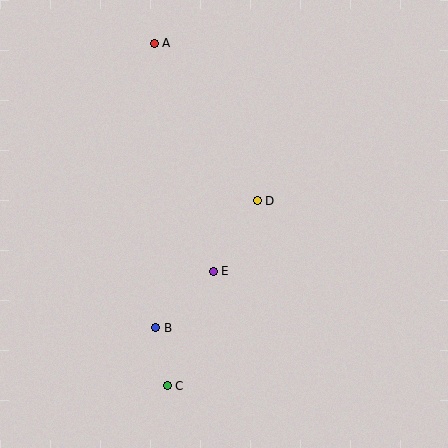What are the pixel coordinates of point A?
Point A is at (154, 43).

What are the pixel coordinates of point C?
Point C is at (167, 386).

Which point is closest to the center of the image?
Point D at (257, 201) is closest to the center.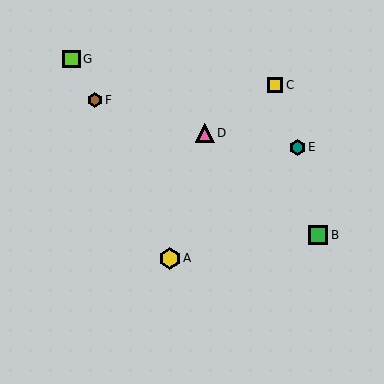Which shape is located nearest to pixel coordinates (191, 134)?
The pink triangle (labeled D) at (205, 133) is nearest to that location.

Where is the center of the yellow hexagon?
The center of the yellow hexagon is at (170, 258).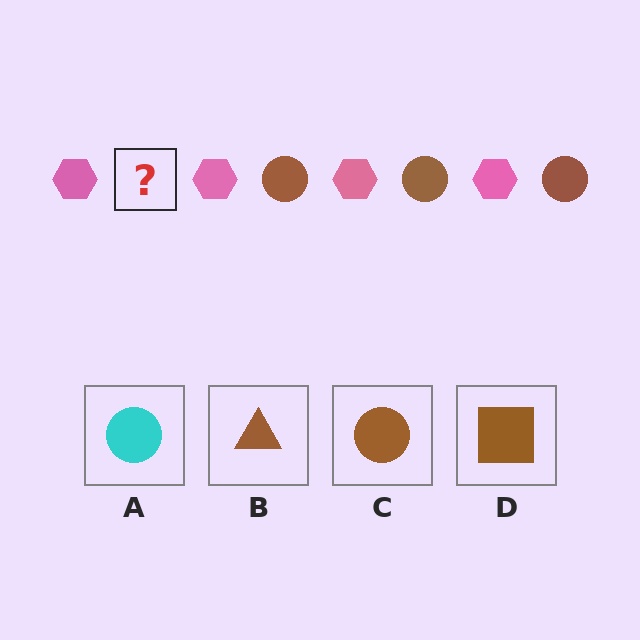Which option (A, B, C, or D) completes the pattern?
C.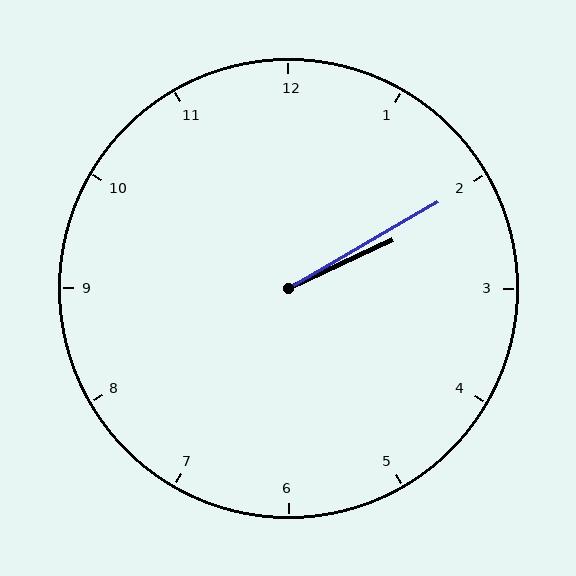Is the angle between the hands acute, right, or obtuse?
It is acute.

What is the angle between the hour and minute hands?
Approximately 5 degrees.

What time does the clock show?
2:10.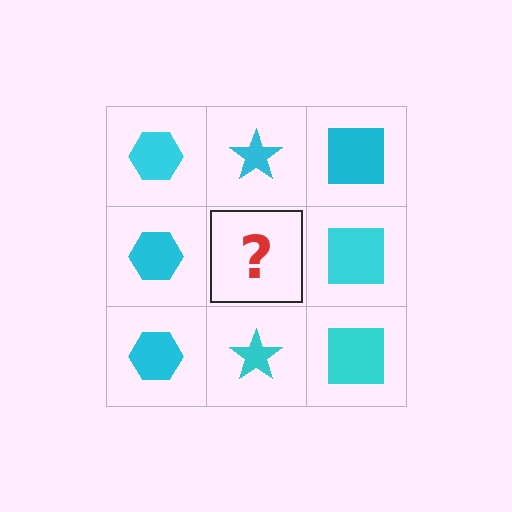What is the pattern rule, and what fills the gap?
The rule is that each column has a consistent shape. The gap should be filled with a cyan star.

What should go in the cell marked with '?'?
The missing cell should contain a cyan star.